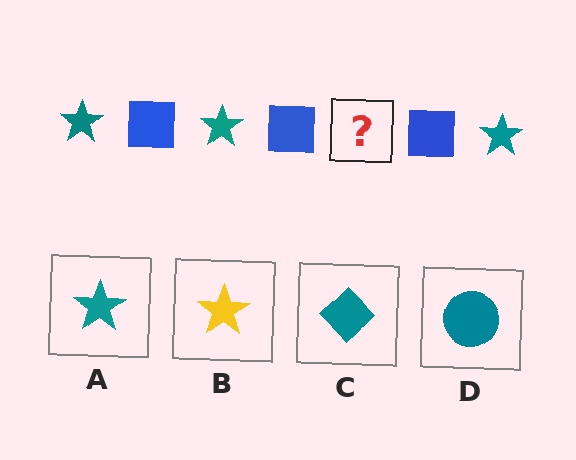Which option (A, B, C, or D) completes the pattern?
A.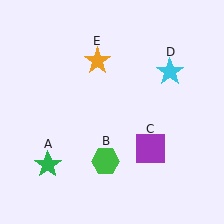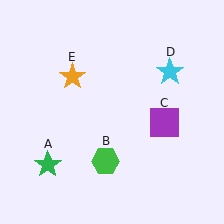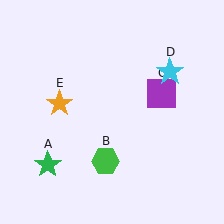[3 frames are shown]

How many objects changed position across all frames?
2 objects changed position: purple square (object C), orange star (object E).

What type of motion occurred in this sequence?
The purple square (object C), orange star (object E) rotated counterclockwise around the center of the scene.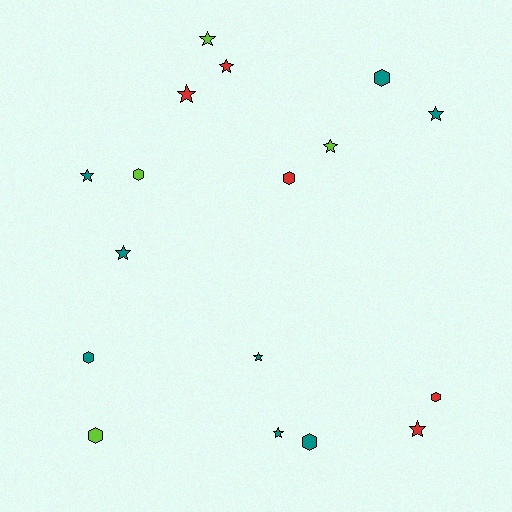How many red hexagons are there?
There are 2 red hexagons.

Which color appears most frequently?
Teal, with 8 objects.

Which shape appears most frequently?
Star, with 10 objects.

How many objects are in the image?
There are 17 objects.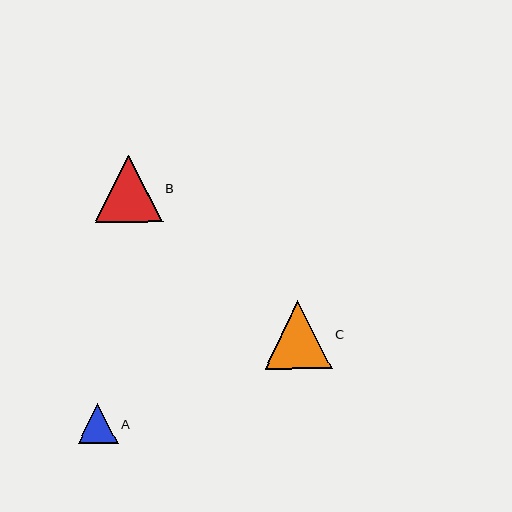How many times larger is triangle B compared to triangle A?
Triangle B is approximately 1.7 times the size of triangle A.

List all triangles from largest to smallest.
From largest to smallest: B, C, A.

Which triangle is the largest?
Triangle B is the largest with a size of approximately 68 pixels.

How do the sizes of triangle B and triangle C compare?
Triangle B and triangle C are approximately the same size.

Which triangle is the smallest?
Triangle A is the smallest with a size of approximately 40 pixels.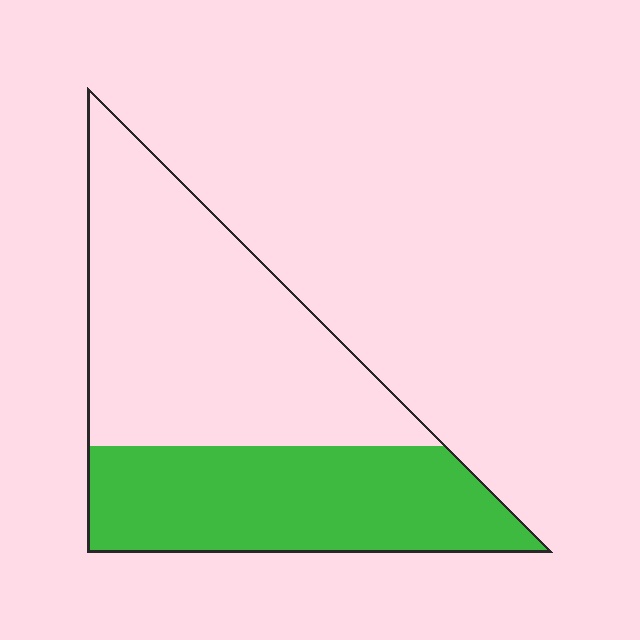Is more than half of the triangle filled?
No.